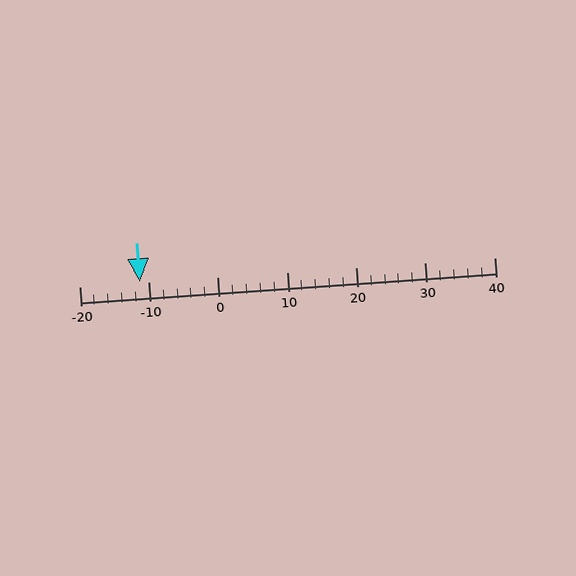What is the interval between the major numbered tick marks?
The major tick marks are spaced 10 units apart.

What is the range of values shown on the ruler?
The ruler shows values from -20 to 40.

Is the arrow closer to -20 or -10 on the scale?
The arrow is closer to -10.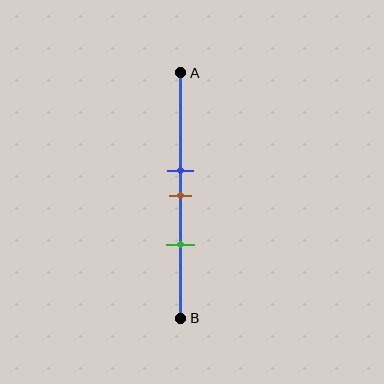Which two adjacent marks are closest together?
The blue and brown marks are the closest adjacent pair.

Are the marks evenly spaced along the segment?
Yes, the marks are approximately evenly spaced.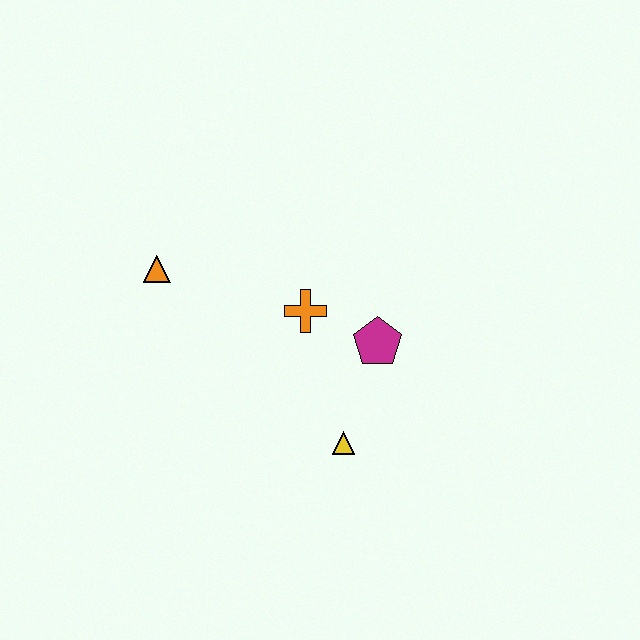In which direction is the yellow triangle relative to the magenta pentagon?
The yellow triangle is below the magenta pentagon.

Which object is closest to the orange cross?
The magenta pentagon is closest to the orange cross.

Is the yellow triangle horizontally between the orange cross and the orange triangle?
No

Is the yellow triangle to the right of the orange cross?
Yes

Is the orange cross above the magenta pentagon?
Yes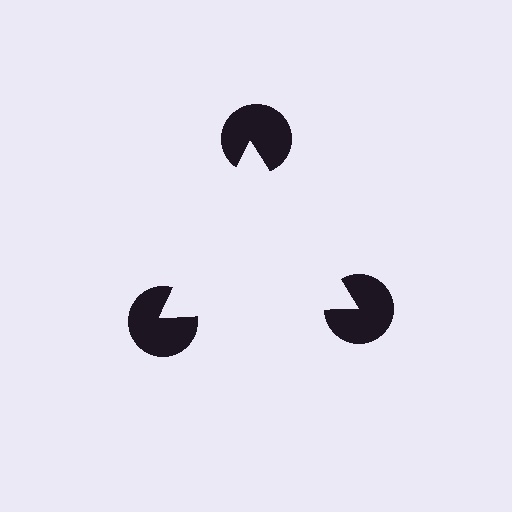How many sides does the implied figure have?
3 sides.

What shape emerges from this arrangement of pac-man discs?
An illusory triangle — its edges are inferred from the aligned wedge cuts in the pac-man discs, not physically drawn.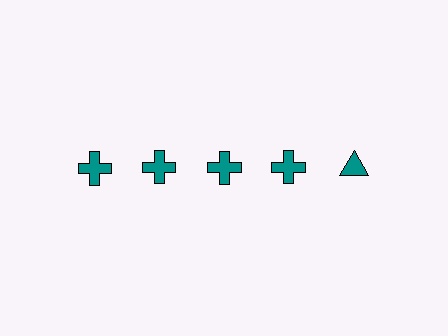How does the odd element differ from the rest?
It has a different shape: triangle instead of cross.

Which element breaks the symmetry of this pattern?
The teal triangle in the top row, rightmost column breaks the symmetry. All other shapes are teal crosses.